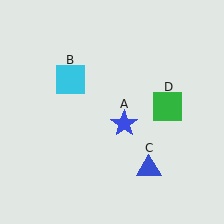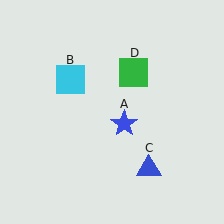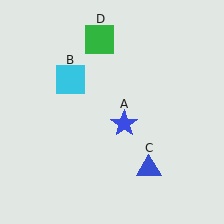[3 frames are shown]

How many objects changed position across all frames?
1 object changed position: green square (object D).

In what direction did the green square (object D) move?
The green square (object D) moved up and to the left.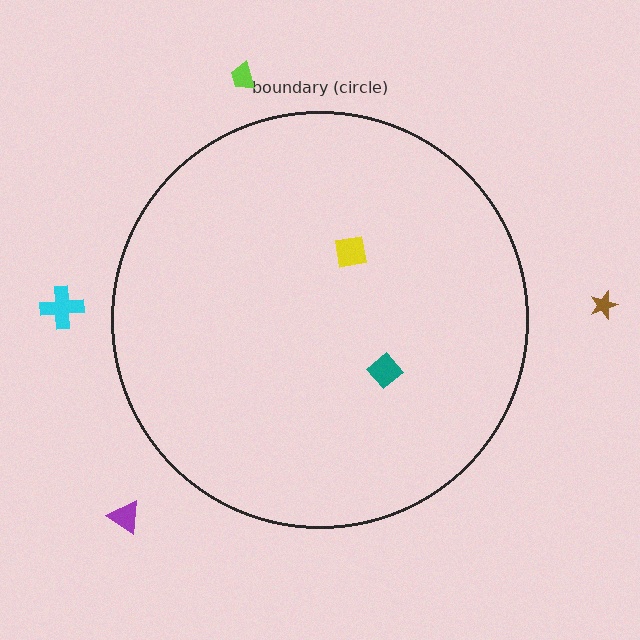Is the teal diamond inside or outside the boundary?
Inside.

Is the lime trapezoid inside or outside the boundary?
Outside.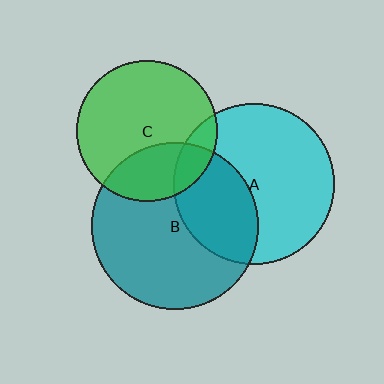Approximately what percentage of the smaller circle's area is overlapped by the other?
Approximately 15%.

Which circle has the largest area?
Circle B (teal).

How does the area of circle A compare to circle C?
Approximately 1.3 times.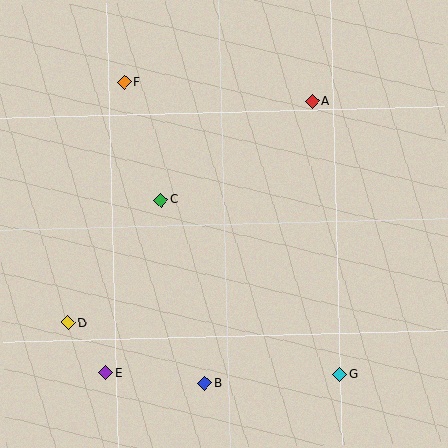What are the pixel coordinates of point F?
Point F is at (124, 82).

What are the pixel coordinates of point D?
Point D is at (68, 323).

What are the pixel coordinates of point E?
Point E is at (106, 373).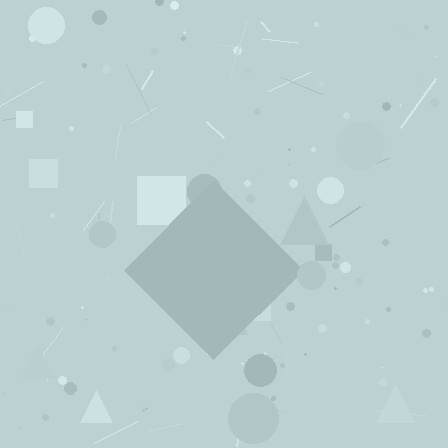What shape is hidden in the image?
A diamond is hidden in the image.